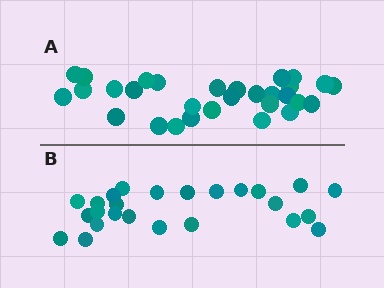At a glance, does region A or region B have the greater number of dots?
Region A (the top region) has more dots.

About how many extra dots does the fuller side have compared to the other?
Region A has about 5 more dots than region B.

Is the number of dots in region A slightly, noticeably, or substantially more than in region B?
Region A has only slightly more — the two regions are fairly close. The ratio is roughly 1.2 to 1.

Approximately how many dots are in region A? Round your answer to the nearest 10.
About 30 dots.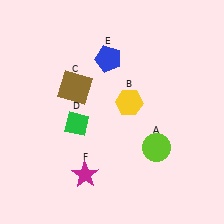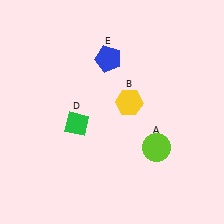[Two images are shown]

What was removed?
The brown square (C), the magenta star (F) were removed in Image 2.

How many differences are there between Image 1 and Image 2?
There are 2 differences between the two images.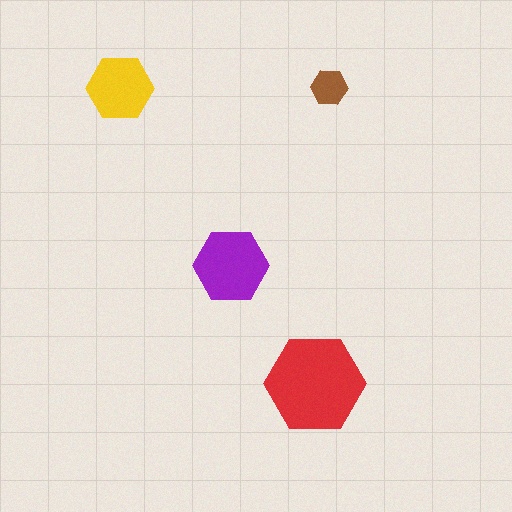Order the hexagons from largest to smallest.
the red one, the purple one, the yellow one, the brown one.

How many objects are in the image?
There are 4 objects in the image.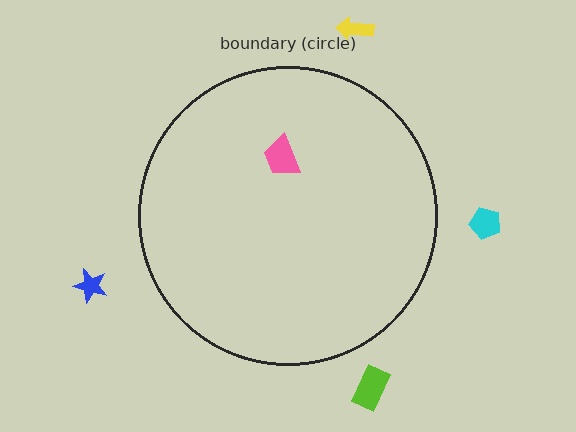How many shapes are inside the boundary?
1 inside, 4 outside.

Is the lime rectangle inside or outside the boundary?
Outside.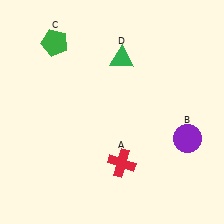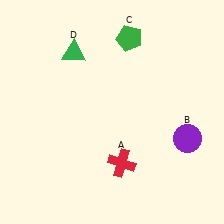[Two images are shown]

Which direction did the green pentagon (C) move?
The green pentagon (C) moved right.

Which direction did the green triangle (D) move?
The green triangle (D) moved left.